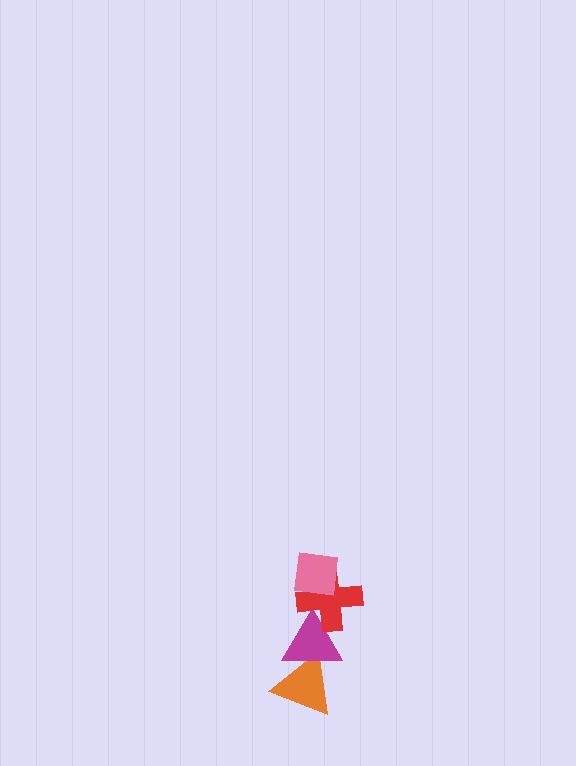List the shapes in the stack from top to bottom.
From top to bottom: the pink square, the red cross, the magenta triangle, the orange triangle.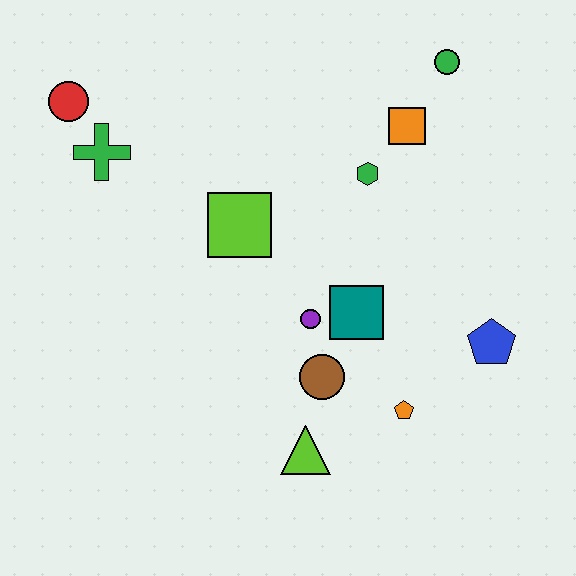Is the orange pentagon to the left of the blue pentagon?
Yes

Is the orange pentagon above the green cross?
No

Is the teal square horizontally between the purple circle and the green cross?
No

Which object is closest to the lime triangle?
The brown circle is closest to the lime triangle.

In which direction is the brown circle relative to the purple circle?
The brown circle is below the purple circle.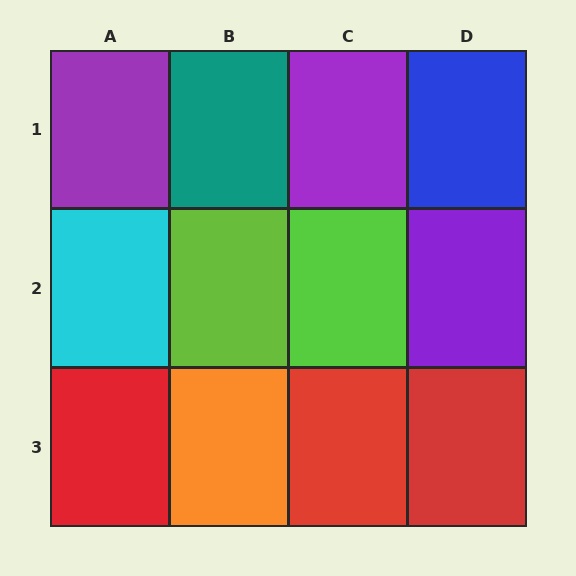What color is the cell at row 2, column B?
Lime.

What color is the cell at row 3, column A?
Red.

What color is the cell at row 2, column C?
Lime.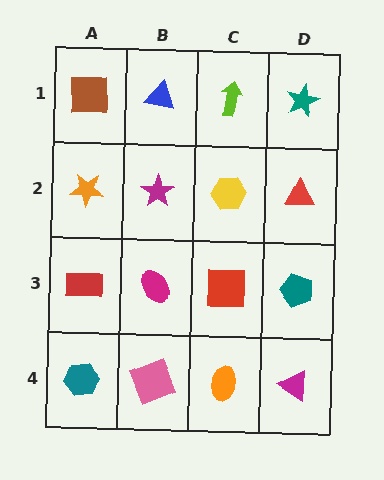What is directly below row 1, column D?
A red triangle.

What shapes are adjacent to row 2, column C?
A lime arrow (row 1, column C), a red square (row 3, column C), a magenta star (row 2, column B), a red triangle (row 2, column D).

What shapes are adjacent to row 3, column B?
A magenta star (row 2, column B), a pink square (row 4, column B), a red rectangle (row 3, column A), a red square (row 3, column C).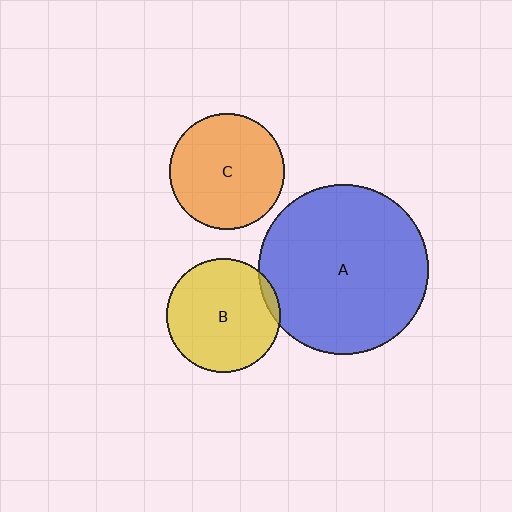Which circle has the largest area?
Circle A (blue).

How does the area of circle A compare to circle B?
Approximately 2.2 times.